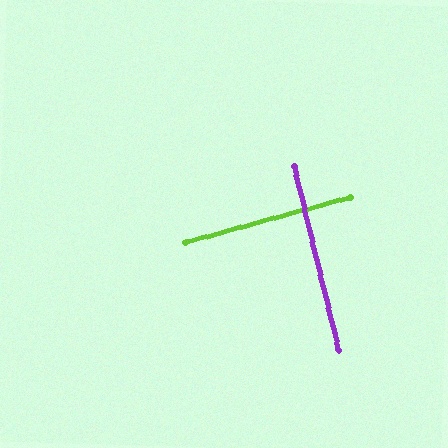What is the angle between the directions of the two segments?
Approximately 88 degrees.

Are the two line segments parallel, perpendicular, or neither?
Perpendicular — they meet at approximately 88°.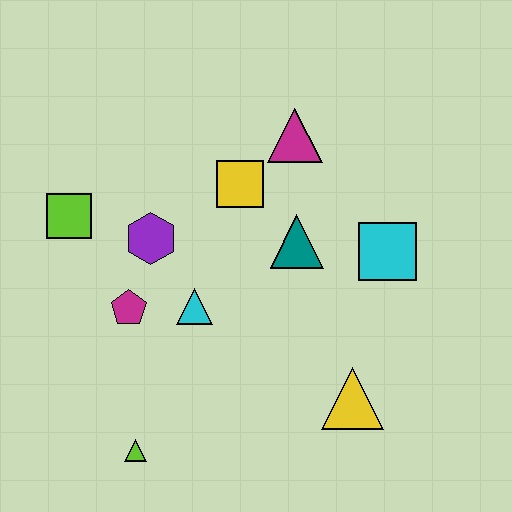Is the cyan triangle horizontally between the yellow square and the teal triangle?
No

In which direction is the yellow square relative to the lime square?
The yellow square is to the right of the lime square.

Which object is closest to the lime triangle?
The magenta pentagon is closest to the lime triangle.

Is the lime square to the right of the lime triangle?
No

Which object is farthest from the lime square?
The yellow triangle is farthest from the lime square.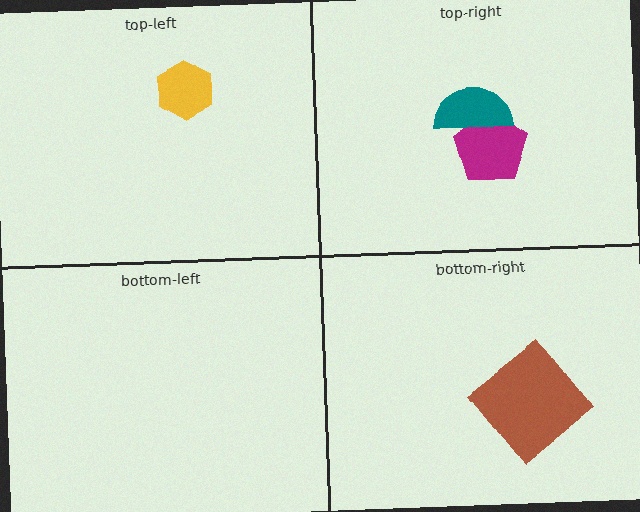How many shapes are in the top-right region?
2.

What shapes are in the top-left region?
The yellow hexagon.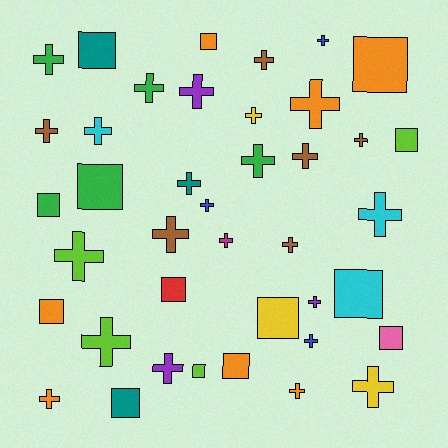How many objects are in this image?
There are 40 objects.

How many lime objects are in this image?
There are 4 lime objects.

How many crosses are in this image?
There are 26 crosses.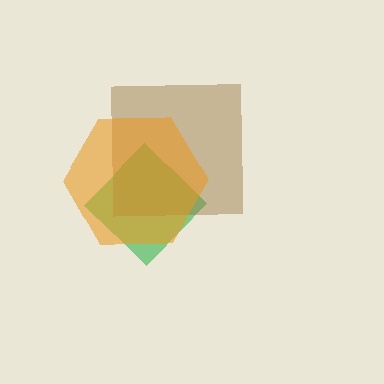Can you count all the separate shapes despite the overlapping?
Yes, there are 3 separate shapes.